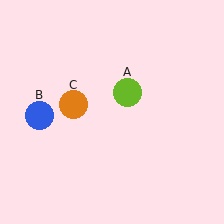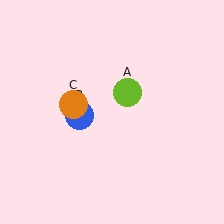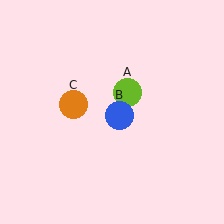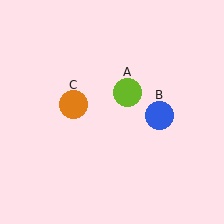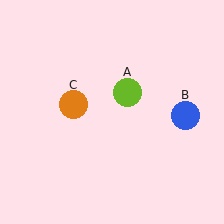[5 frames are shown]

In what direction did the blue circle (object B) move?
The blue circle (object B) moved right.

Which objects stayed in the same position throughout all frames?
Lime circle (object A) and orange circle (object C) remained stationary.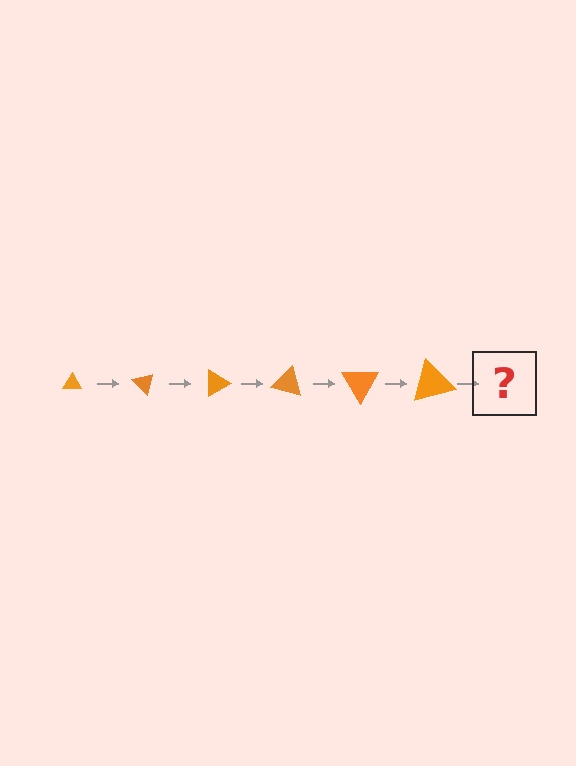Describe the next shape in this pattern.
It should be a triangle, larger than the previous one and rotated 270 degrees from the start.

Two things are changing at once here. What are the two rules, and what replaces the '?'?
The two rules are that the triangle grows larger each step and it rotates 45 degrees each step. The '?' should be a triangle, larger than the previous one and rotated 270 degrees from the start.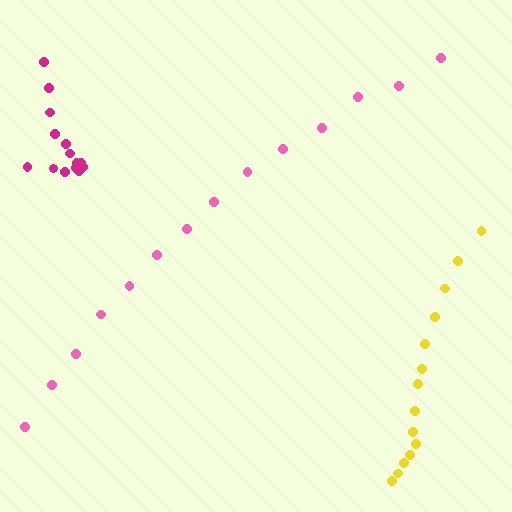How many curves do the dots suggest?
There are 3 distinct paths.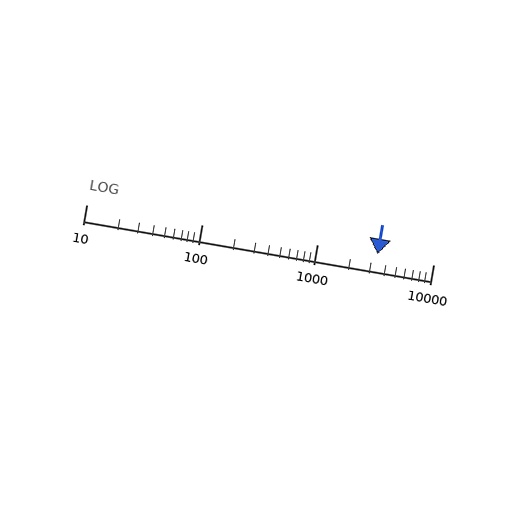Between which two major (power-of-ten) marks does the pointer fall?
The pointer is between 1000 and 10000.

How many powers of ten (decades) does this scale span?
The scale spans 3 decades, from 10 to 10000.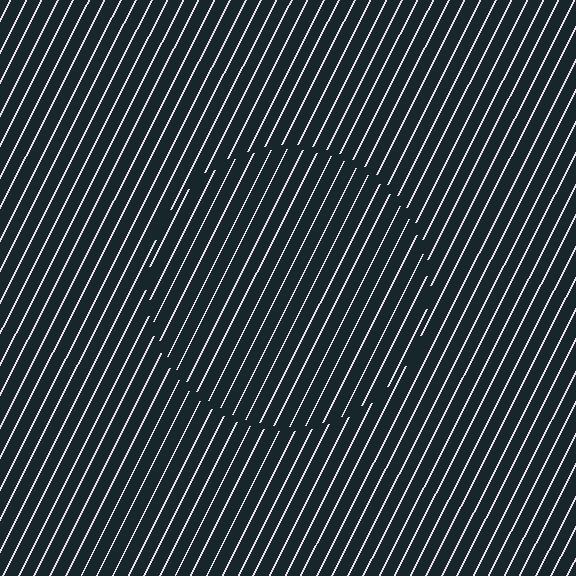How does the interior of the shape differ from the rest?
The interior of the shape contains the same grating, shifted by half a period — the contour is defined by the phase discontinuity where line-ends from the inner and outer gratings abut.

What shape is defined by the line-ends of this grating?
An illusory circle. The interior of the shape contains the same grating, shifted by half a period — the contour is defined by the phase discontinuity where line-ends from the inner and outer gratings abut.